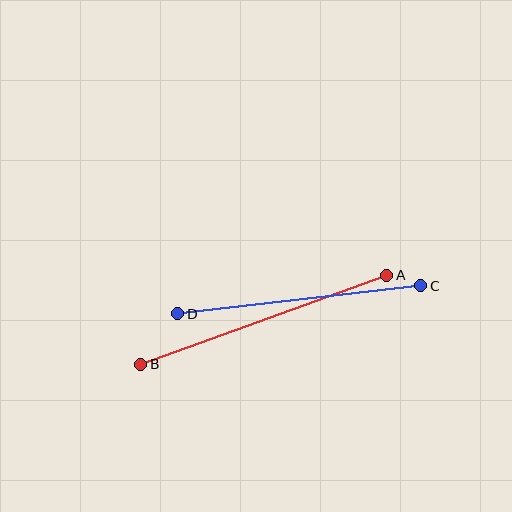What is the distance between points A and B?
The distance is approximately 262 pixels.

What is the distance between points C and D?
The distance is approximately 245 pixels.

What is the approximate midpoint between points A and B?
The midpoint is at approximately (264, 320) pixels.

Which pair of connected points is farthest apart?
Points A and B are farthest apart.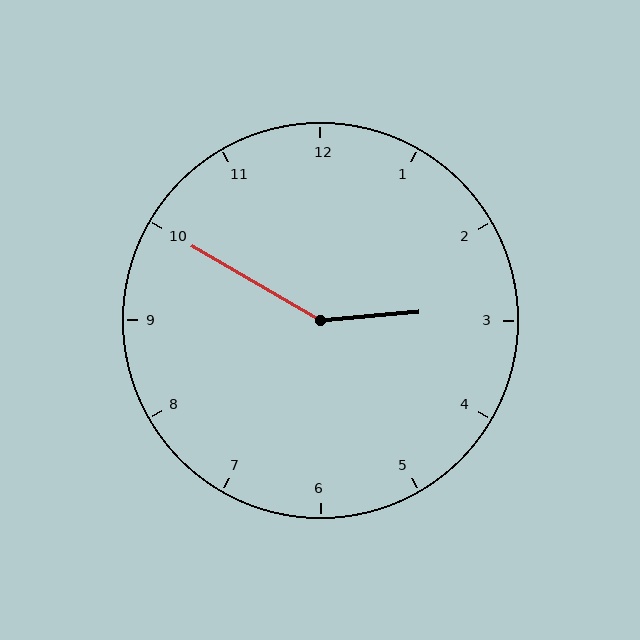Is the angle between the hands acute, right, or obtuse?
It is obtuse.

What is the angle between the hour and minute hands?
Approximately 145 degrees.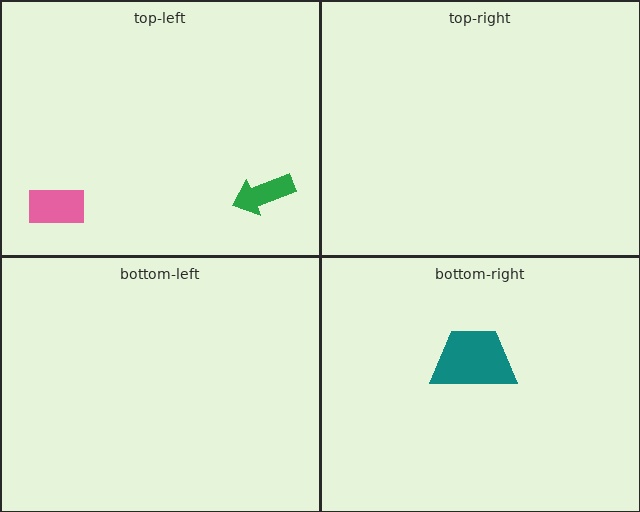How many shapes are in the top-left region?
2.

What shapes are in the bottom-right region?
The teal trapezoid.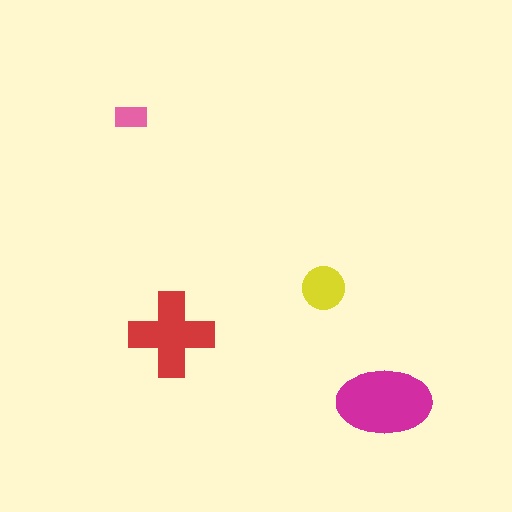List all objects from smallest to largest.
The pink rectangle, the yellow circle, the red cross, the magenta ellipse.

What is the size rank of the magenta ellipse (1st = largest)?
1st.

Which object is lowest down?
The magenta ellipse is bottommost.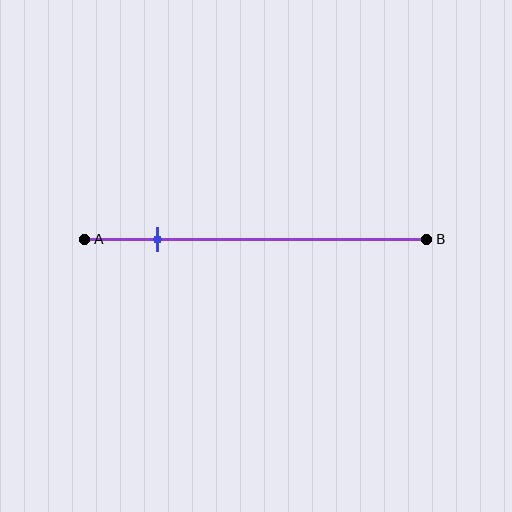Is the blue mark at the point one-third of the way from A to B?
No, the mark is at about 20% from A, not at the 33% one-third point.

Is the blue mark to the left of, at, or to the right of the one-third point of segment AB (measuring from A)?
The blue mark is to the left of the one-third point of segment AB.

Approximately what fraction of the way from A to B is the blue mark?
The blue mark is approximately 20% of the way from A to B.